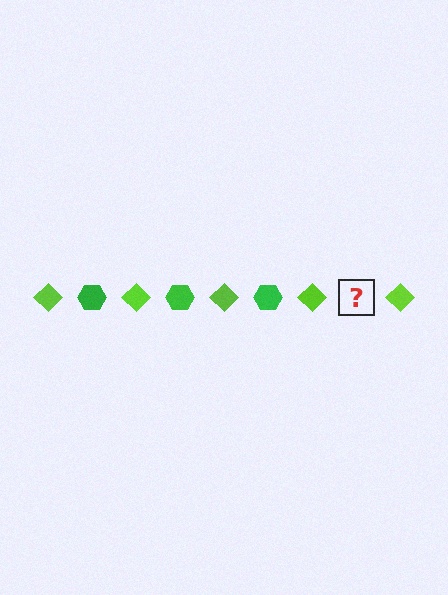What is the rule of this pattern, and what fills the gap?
The rule is that the pattern alternates between lime diamond and green hexagon. The gap should be filled with a green hexagon.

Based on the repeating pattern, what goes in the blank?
The blank should be a green hexagon.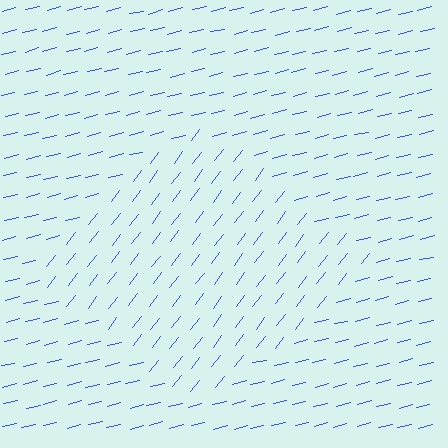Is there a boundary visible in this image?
Yes, there is a texture boundary formed by a change in line orientation.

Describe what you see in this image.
The image is filled with small blue line segments. A diamond region in the image has lines oriented differently from the surrounding lines, creating a visible texture boundary.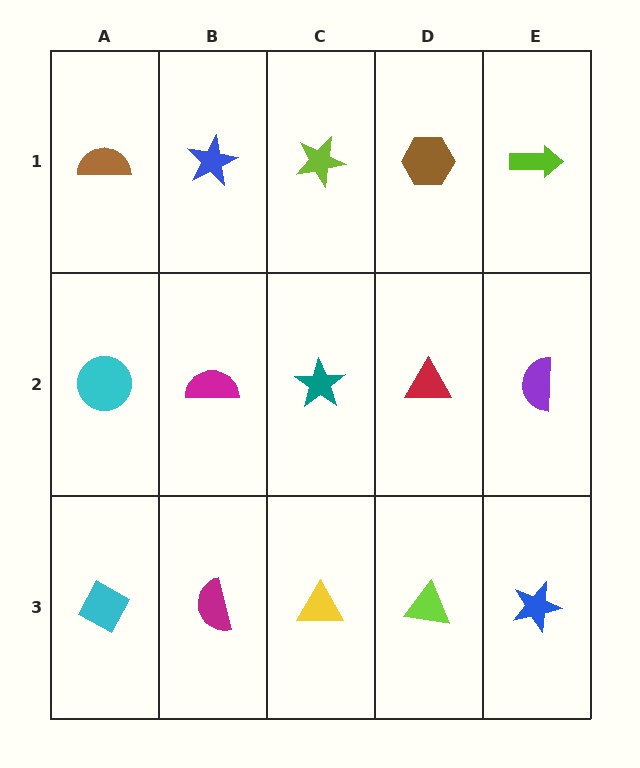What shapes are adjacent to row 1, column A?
A cyan circle (row 2, column A), a blue star (row 1, column B).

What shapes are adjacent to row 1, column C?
A teal star (row 2, column C), a blue star (row 1, column B), a brown hexagon (row 1, column D).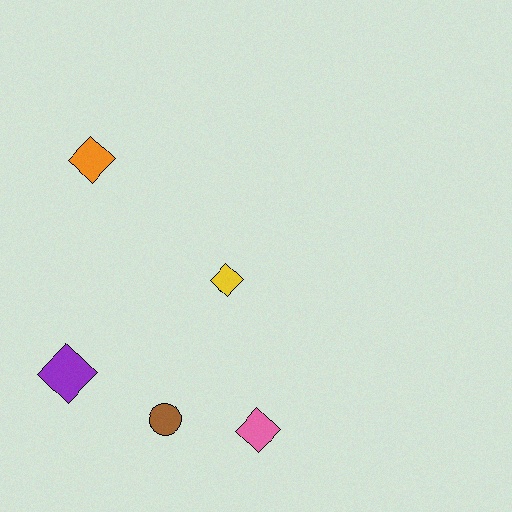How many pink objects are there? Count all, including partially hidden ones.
There is 1 pink object.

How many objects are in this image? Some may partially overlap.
There are 5 objects.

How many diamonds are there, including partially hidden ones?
There are 4 diamonds.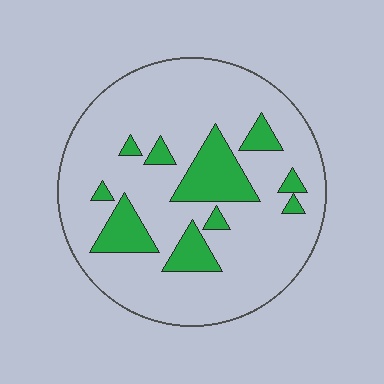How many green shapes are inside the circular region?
10.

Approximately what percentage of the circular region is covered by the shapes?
Approximately 20%.